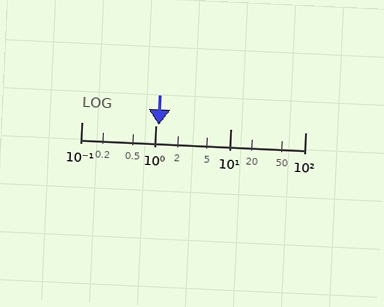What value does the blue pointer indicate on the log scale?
The pointer indicates approximately 1.1.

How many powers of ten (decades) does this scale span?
The scale spans 3 decades, from 0.1 to 100.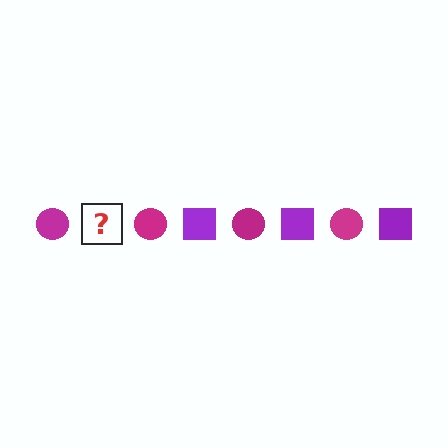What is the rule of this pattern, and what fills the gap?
The rule is that the pattern alternates between magenta circle and purple square. The gap should be filled with a purple square.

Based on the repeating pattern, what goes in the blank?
The blank should be a purple square.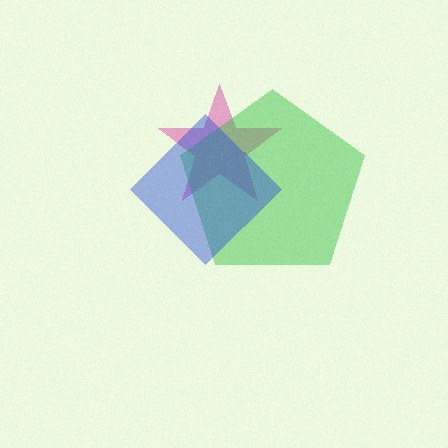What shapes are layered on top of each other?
The layered shapes are: a pink star, a green pentagon, a blue diamond.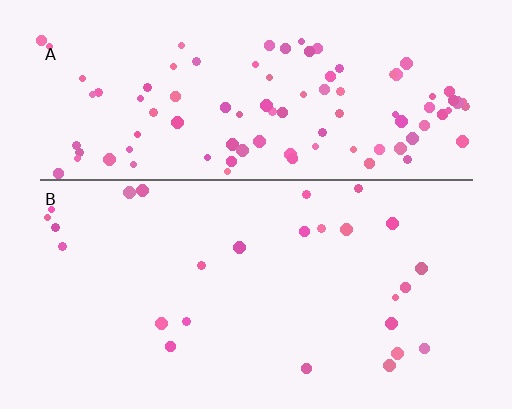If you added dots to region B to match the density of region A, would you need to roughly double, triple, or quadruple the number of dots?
Approximately quadruple.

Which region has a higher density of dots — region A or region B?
A (the top).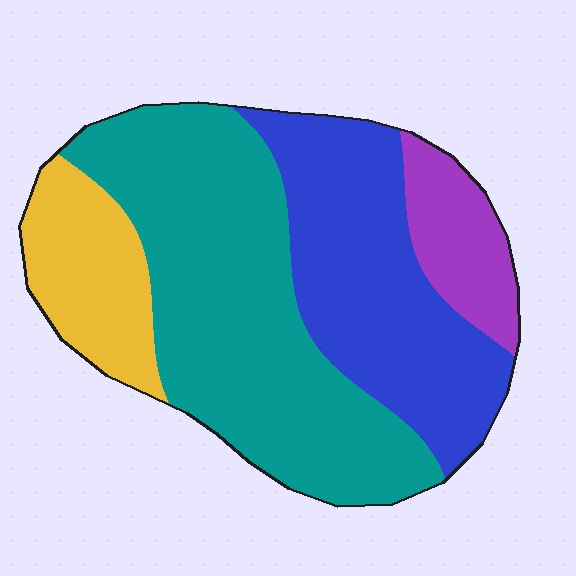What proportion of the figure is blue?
Blue covers 30% of the figure.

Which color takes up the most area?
Teal, at roughly 45%.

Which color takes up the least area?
Purple, at roughly 10%.